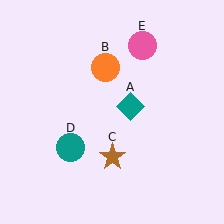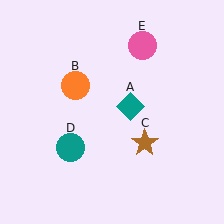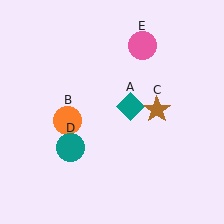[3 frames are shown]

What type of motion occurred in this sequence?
The orange circle (object B), brown star (object C) rotated counterclockwise around the center of the scene.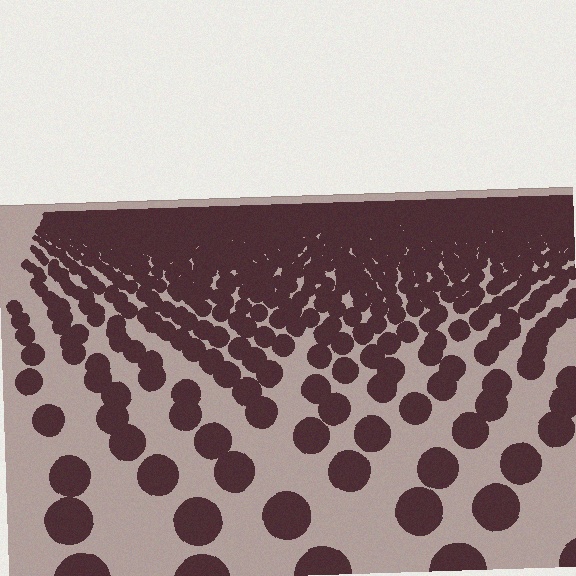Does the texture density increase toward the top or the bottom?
Density increases toward the top.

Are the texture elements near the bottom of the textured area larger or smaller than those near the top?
Larger. Near the bottom, elements are closer to the viewer and appear at a bigger on-screen size.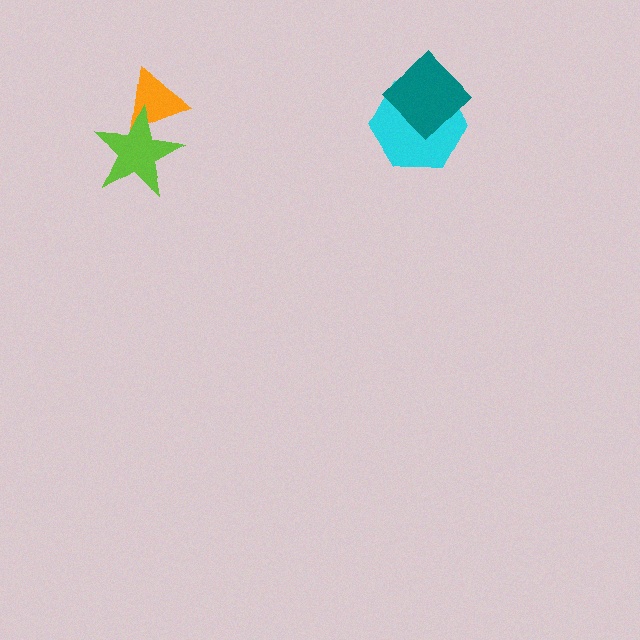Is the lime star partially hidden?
No, no other shape covers it.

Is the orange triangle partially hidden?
Yes, it is partially covered by another shape.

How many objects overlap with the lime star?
1 object overlaps with the lime star.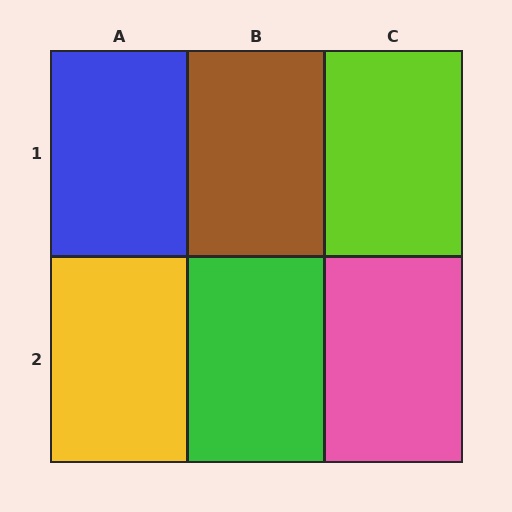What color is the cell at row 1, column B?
Brown.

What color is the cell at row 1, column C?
Lime.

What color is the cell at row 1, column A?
Blue.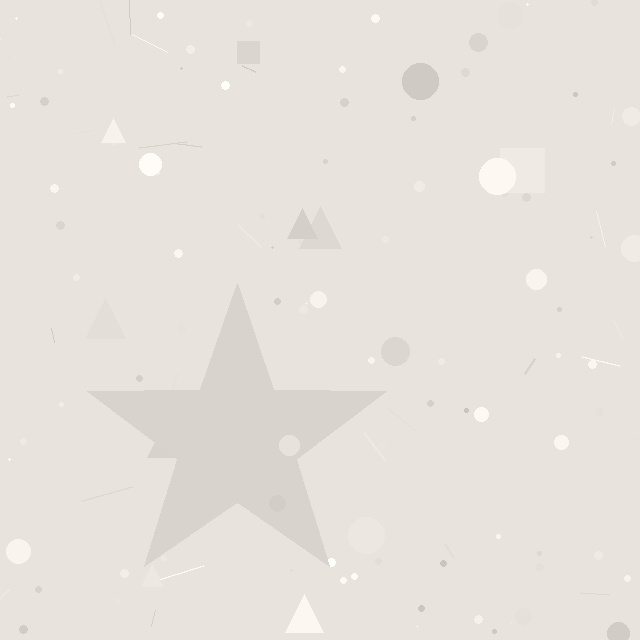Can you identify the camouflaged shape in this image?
The camouflaged shape is a star.